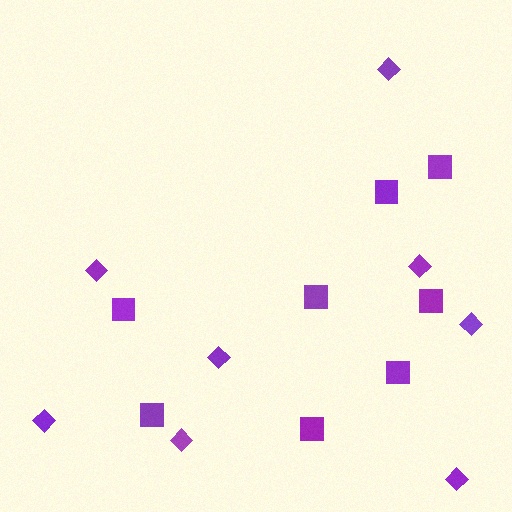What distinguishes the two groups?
There are 2 groups: one group of diamonds (8) and one group of squares (8).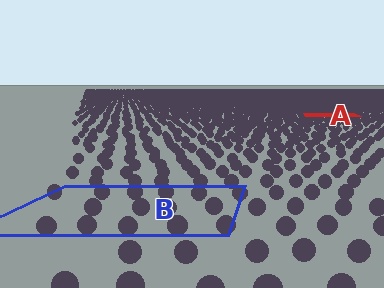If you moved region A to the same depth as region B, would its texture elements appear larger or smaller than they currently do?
They would appear larger. At a closer depth, the same texture elements are projected at a bigger on-screen size.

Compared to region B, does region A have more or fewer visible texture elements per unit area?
Region A has more texture elements per unit area — they are packed more densely because it is farther away.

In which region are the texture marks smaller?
The texture marks are smaller in region A, because it is farther away.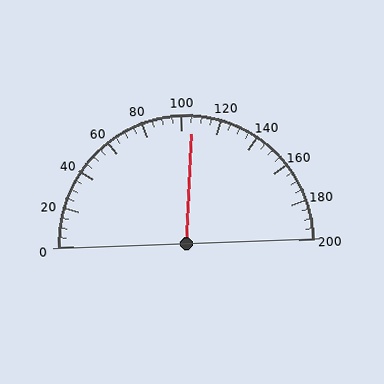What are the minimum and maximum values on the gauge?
The gauge ranges from 0 to 200.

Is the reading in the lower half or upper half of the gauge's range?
The reading is in the upper half of the range (0 to 200).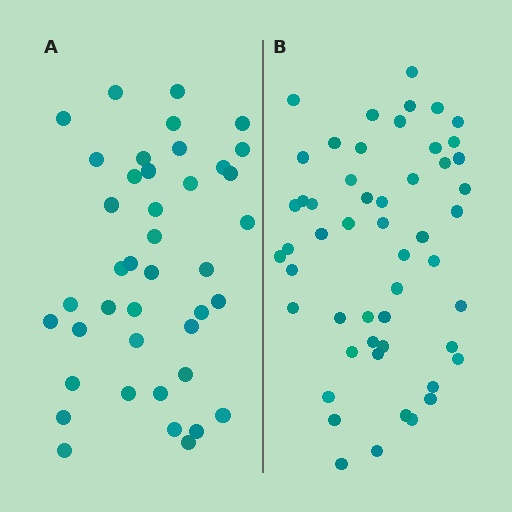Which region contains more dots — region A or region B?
Region B (the right region) has more dots.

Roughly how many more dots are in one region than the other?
Region B has roughly 12 or so more dots than region A.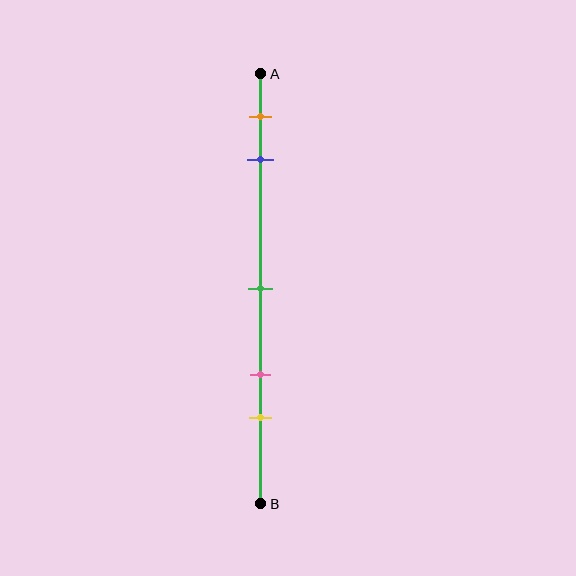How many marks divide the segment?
There are 5 marks dividing the segment.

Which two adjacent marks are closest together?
The orange and blue marks are the closest adjacent pair.